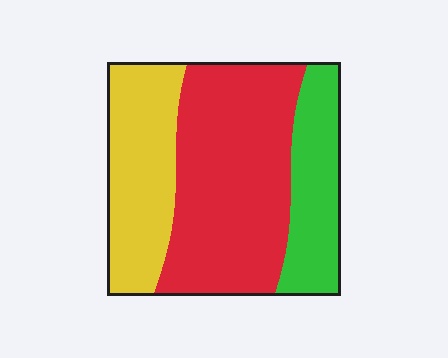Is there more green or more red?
Red.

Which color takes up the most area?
Red, at roughly 50%.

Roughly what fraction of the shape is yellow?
Yellow covers 28% of the shape.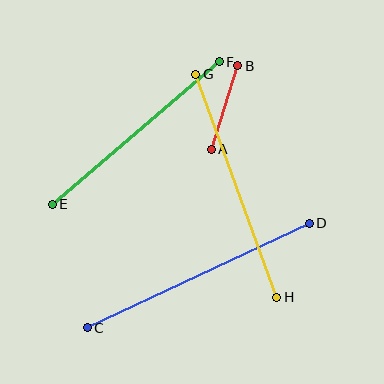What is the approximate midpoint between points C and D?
The midpoint is at approximately (198, 276) pixels.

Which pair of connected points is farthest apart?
Points C and D are farthest apart.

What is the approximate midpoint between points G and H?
The midpoint is at approximately (236, 186) pixels.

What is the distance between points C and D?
The distance is approximately 246 pixels.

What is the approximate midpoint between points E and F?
The midpoint is at approximately (136, 133) pixels.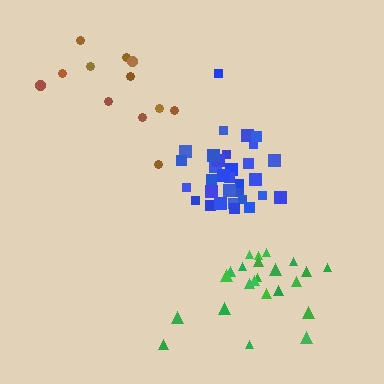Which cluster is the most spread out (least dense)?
Brown.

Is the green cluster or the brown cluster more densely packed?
Green.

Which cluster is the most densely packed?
Blue.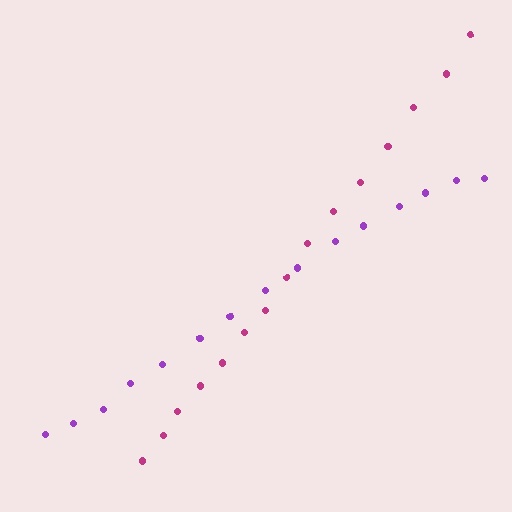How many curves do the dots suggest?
There are 2 distinct paths.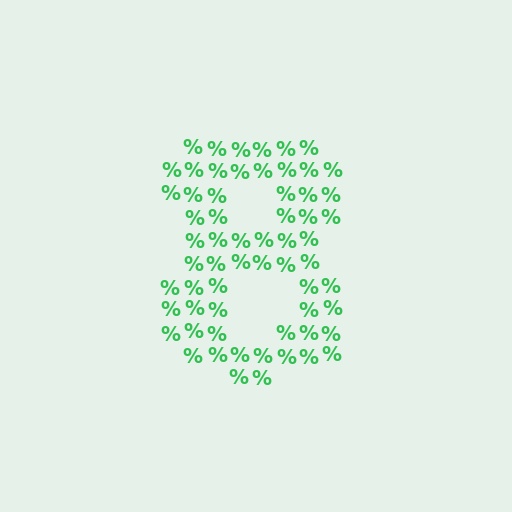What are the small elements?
The small elements are percent signs.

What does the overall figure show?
The overall figure shows the digit 8.